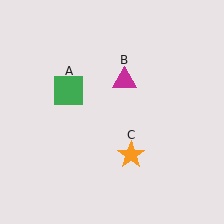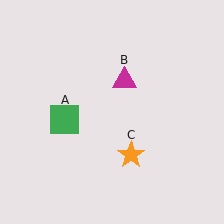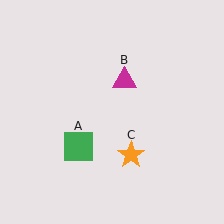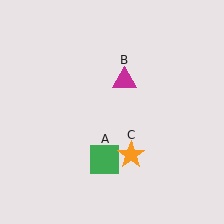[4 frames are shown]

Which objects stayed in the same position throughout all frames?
Magenta triangle (object B) and orange star (object C) remained stationary.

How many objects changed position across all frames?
1 object changed position: green square (object A).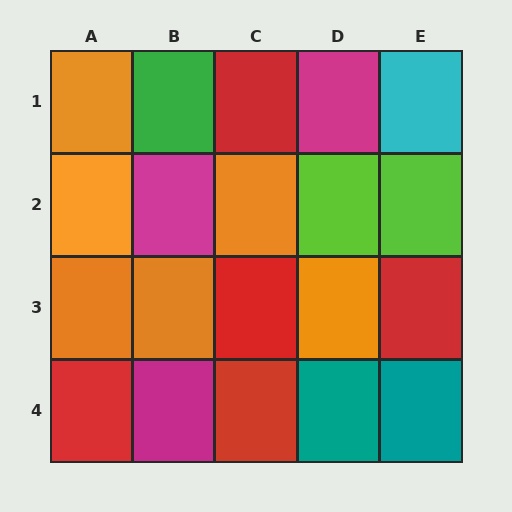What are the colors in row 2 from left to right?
Orange, magenta, orange, lime, lime.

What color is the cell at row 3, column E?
Red.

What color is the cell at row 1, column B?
Green.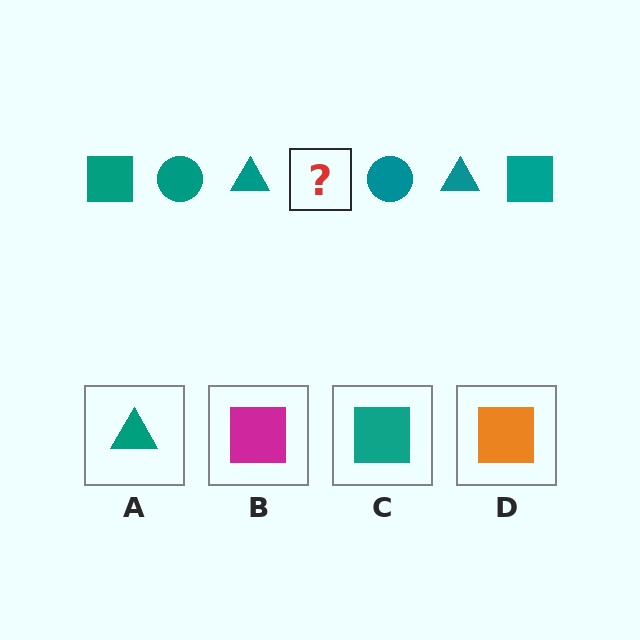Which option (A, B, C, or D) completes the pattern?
C.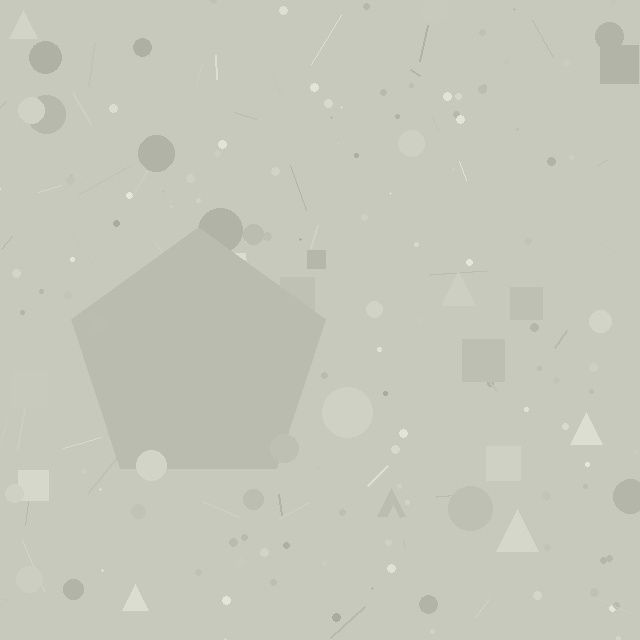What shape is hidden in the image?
A pentagon is hidden in the image.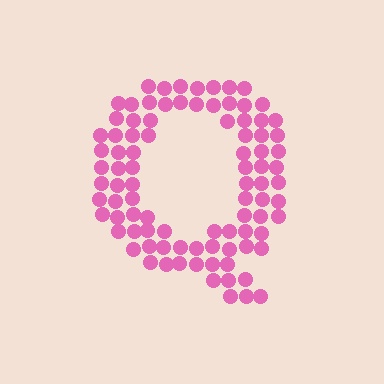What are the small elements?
The small elements are circles.